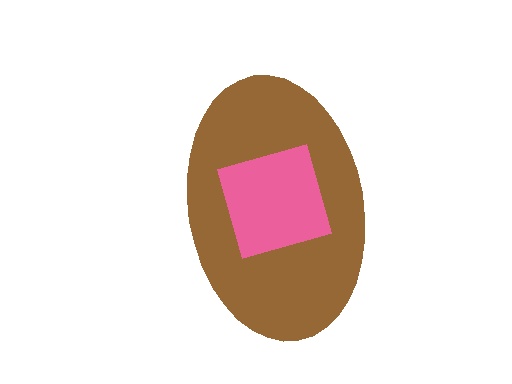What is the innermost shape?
The pink square.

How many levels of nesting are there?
2.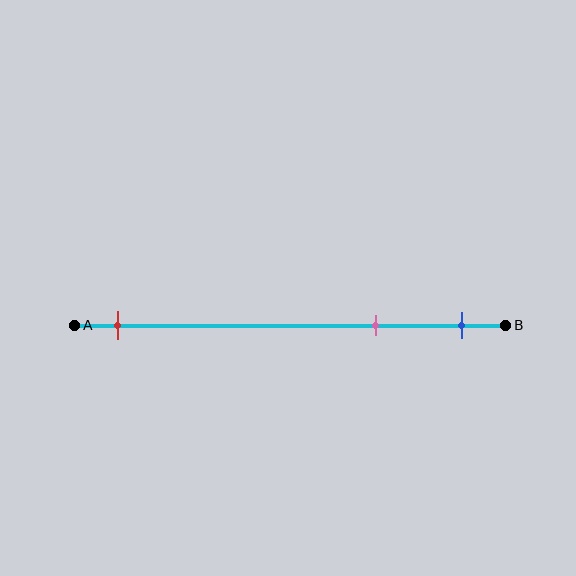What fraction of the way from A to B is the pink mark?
The pink mark is approximately 70% (0.7) of the way from A to B.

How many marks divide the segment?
There are 3 marks dividing the segment.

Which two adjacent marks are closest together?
The pink and blue marks are the closest adjacent pair.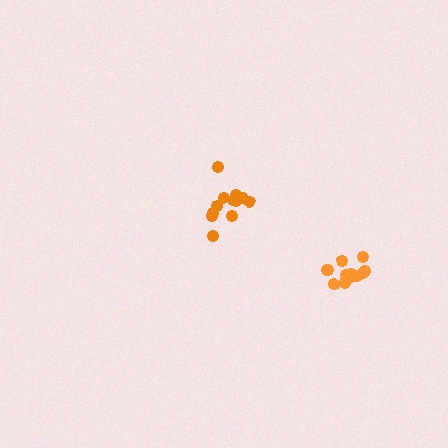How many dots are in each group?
Group 1: 11 dots, Group 2: 12 dots (23 total).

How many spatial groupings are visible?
There are 2 spatial groupings.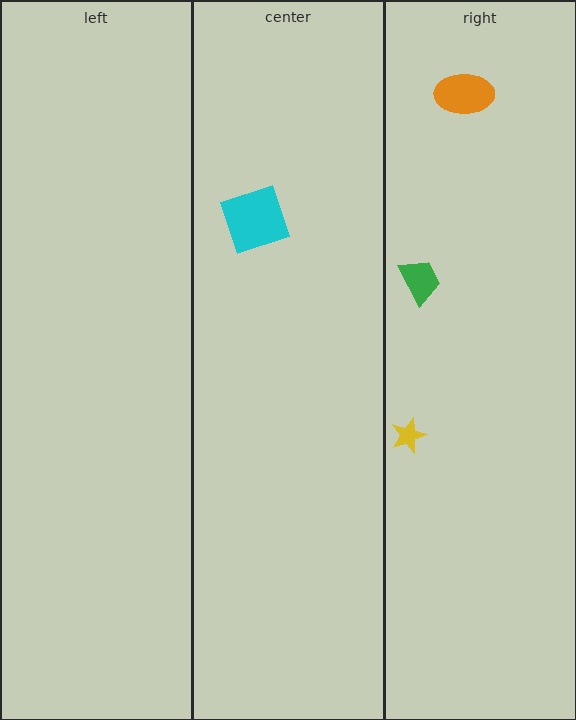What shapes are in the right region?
The orange ellipse, the yellow star, the green trapezoid.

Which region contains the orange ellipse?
The right region.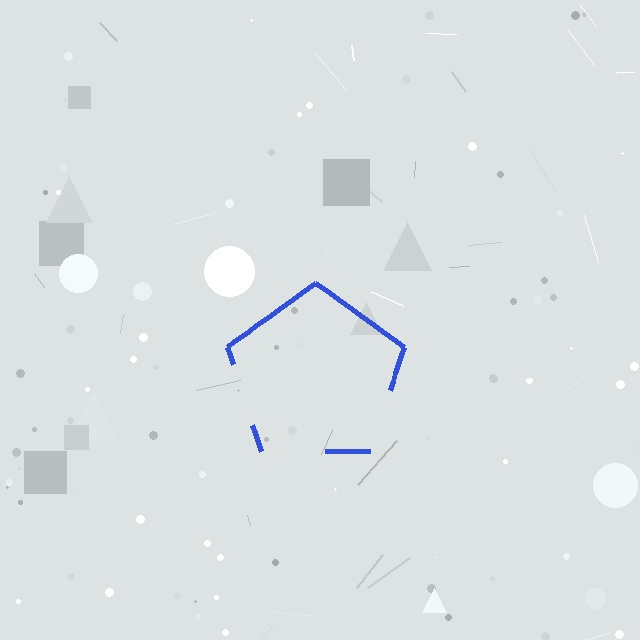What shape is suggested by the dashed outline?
The dashed outline suggests a pentagon.